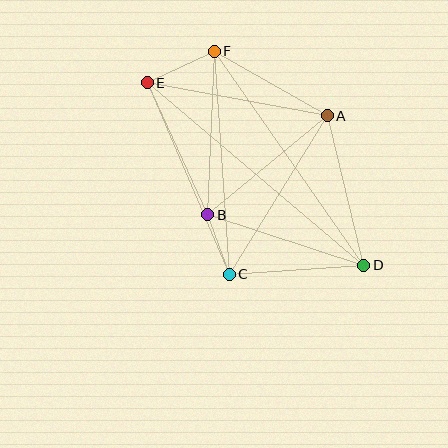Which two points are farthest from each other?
Points D and E are farthest from each other.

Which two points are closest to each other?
Points B and C are closest to each other.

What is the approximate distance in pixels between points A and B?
The distance between A and B is approximately 155 pixels.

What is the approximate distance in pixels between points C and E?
The distance between C and E is approximately 208 pixels.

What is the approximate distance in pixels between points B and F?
The distance between B and F is approximately 164 pixels.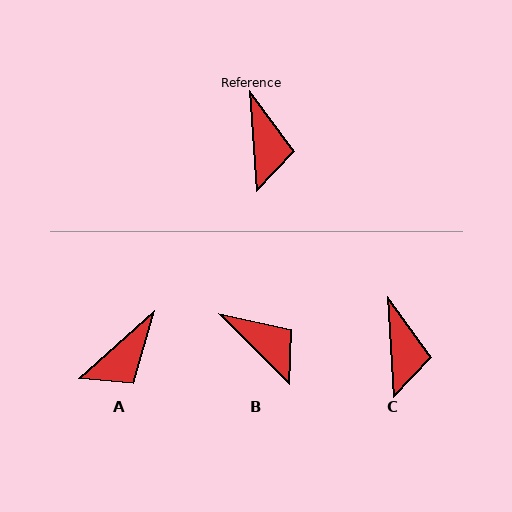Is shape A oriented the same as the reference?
No, it is off by about 52 degrees.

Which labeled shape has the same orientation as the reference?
C.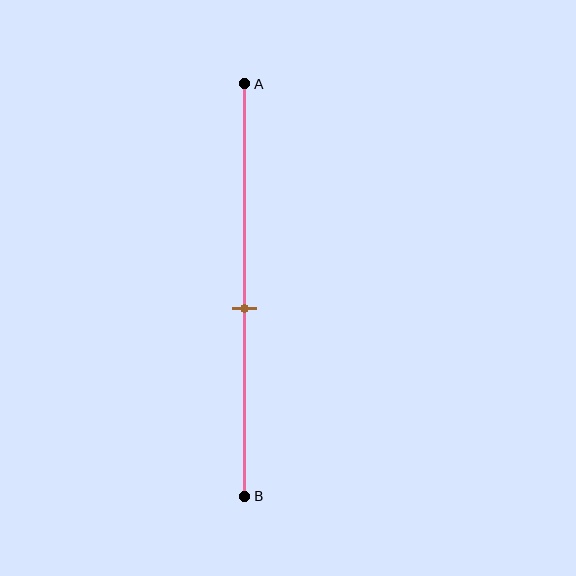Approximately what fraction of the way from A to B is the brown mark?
The brown mark is approximately 55% of the way from A to B.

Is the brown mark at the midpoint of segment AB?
No, the mark is at about 55% from A, not at the 50% midpoint.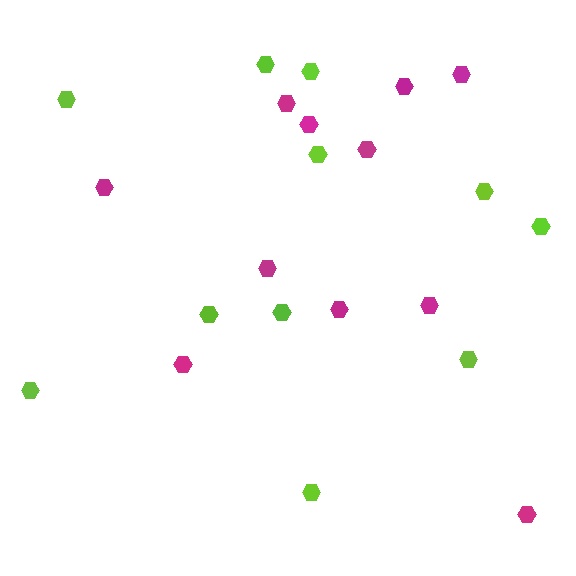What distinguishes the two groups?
There are 2 groups: one group of magenta hexagons (11) and one group of lime hexagons (11).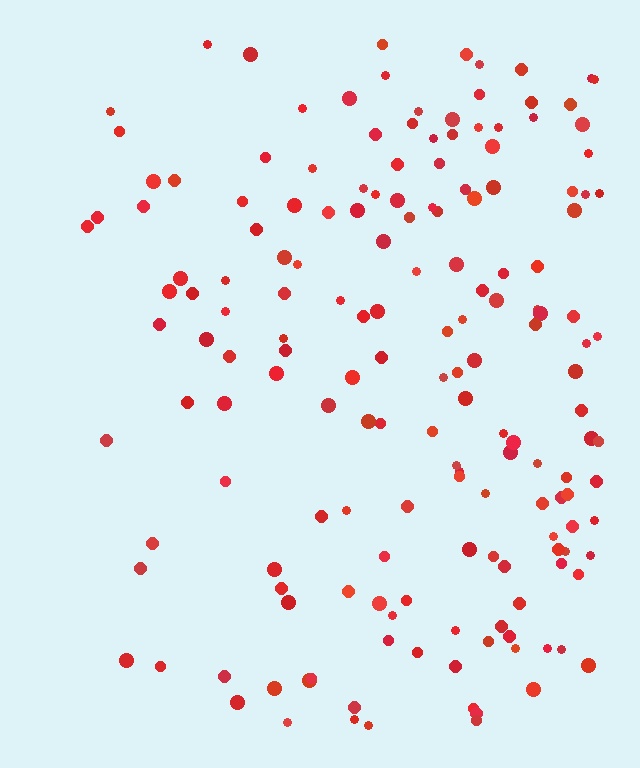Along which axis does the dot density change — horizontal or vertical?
Horizontal.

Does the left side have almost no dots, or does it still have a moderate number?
Still a moderate number, just noticeably fewer than the right.